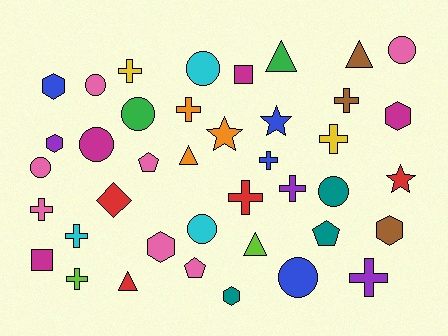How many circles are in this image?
There are 9 circles.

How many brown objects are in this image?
There are 3 brown objects.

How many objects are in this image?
There are 40 objects.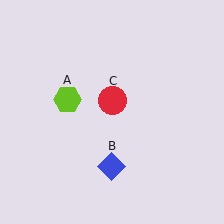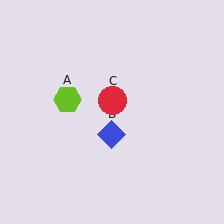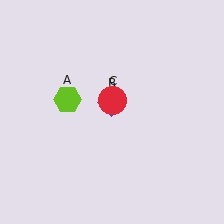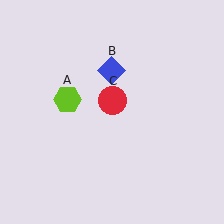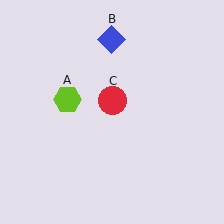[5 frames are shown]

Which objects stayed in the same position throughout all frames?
Lime hexagon (object A) and red circle (object C) remained stationary.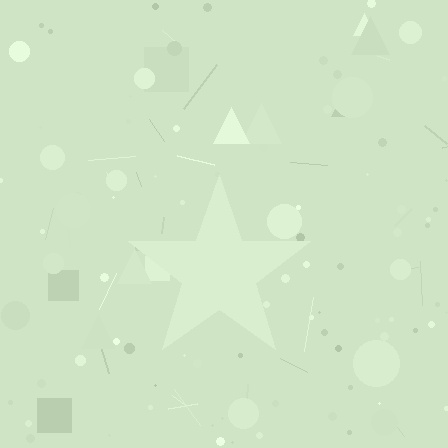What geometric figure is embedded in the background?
A star is embedded in the background.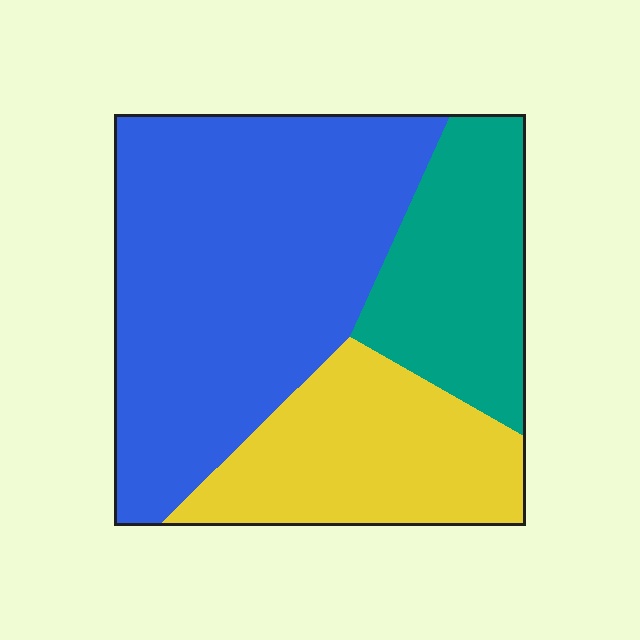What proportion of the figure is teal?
Teal covers around 20% of the figure.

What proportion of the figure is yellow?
Yellow covers around 25% of the figure.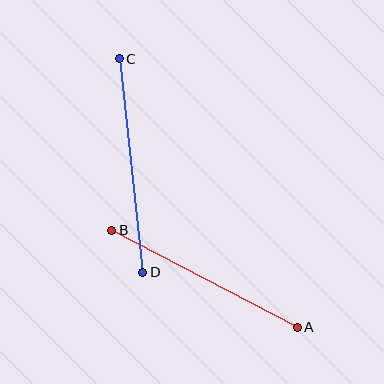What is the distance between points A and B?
The distance is approximately 210 pixels.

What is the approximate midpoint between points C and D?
The midpoint is at approximately (131, 166) pixels.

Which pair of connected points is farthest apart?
Points C and D are farthest apart.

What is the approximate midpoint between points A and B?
The midpoint is at approximately (205, 279) pixels.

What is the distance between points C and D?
The distance is approximately 215 pixels.